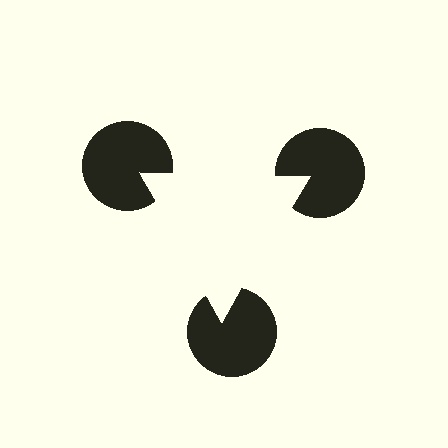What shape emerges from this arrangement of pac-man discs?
An illusory triangle — its edges are inferred from the aligned wedge cuts in the pac-man discs, not physically drawn.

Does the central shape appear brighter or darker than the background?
It typically appears slightly brighter than the background, even though no actual brightness change is drawn.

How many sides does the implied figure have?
3 sides.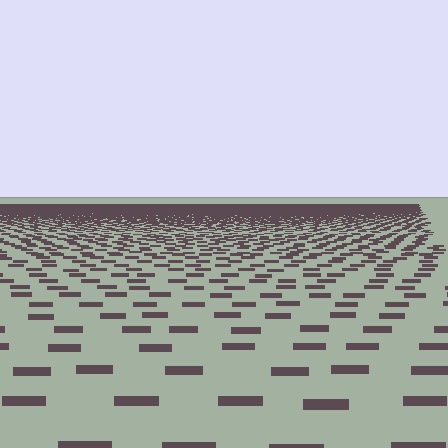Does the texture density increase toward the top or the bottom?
Density increases toward the top.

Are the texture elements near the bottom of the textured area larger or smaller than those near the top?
Larger. Near the bottom, elements are closer to the viewer and appear at a bigger on-screen size.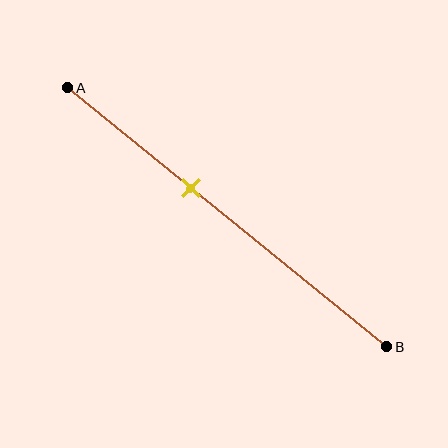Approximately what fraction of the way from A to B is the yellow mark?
The yellow mark is approximately 40% of the way from A to B.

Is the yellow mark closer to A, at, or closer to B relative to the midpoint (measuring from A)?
The yellow mark is closer to point A than the midpoint of segment AB.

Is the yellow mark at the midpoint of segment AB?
No, the mark is at about 40% from A, not at the 50% midpoint.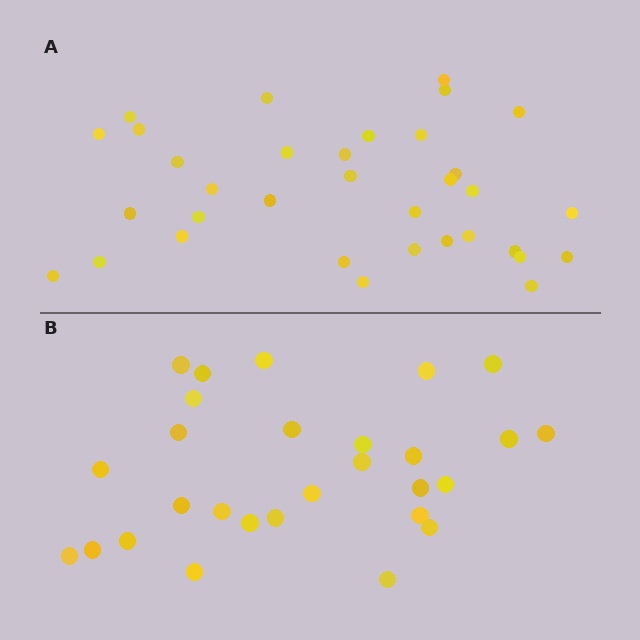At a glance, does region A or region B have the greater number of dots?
Region A (the top region) has more dots.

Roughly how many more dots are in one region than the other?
Region A has about 6 more dots than region B.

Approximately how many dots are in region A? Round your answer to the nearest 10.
About 30 dots. (The exact count is 34, which rounds to 30.)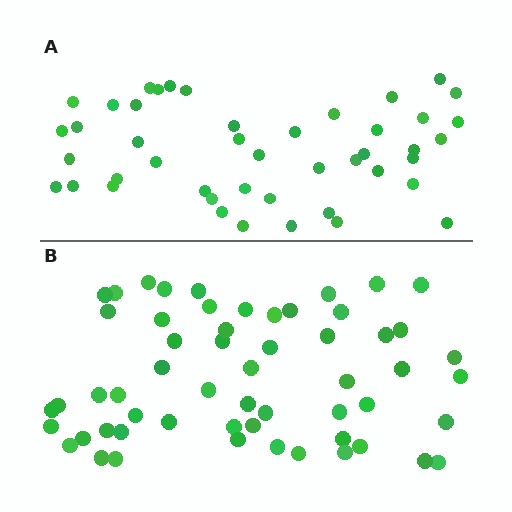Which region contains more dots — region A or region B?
Region B (the bottom region) has more dots.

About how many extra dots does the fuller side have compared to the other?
Region B has roughly 12 or so more dots than region A.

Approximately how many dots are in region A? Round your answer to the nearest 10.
About 40 dots. (The exact count is 45, which rounds to 40.)